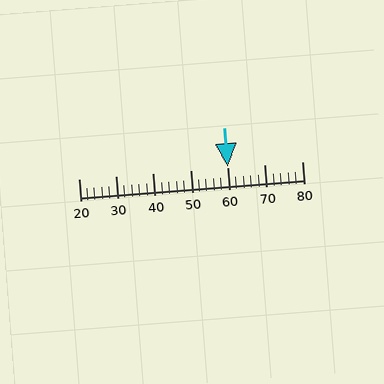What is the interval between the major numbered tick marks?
The major tick marks are spaced 10 units apart.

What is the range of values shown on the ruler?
The ruler shows values from 20 to 80.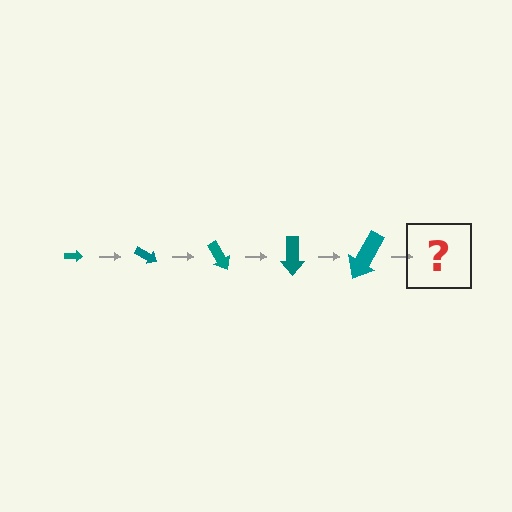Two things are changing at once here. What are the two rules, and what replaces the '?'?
The two rules are that the arrow grows larger each step and it rotates 30 degrees each step. The '?' should be an arrow, larger than the previous one and rotated 150 degrees from the start.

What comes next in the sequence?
The next element should be an arrow, larger than the previous one and rotated 150 degrees from the start.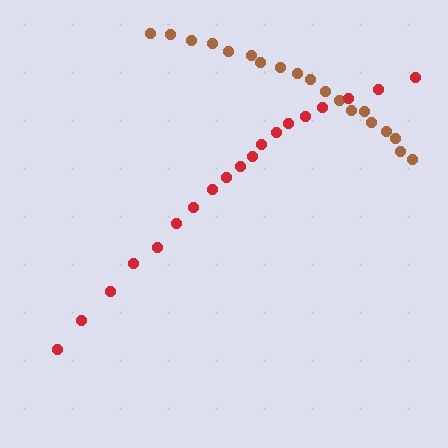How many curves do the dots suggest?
There are 2 distinct paths.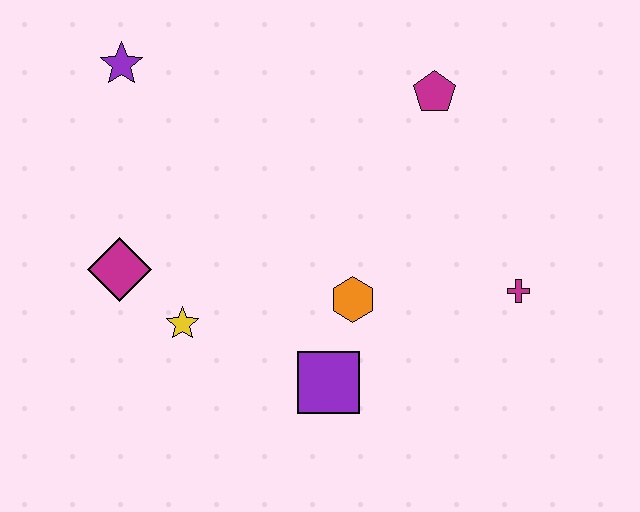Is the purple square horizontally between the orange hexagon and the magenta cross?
No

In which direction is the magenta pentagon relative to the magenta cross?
The magenta pentagon is above the magenta cross.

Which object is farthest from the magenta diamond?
The magenta cross is farthest from the magenta diamond.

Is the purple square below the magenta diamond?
Yes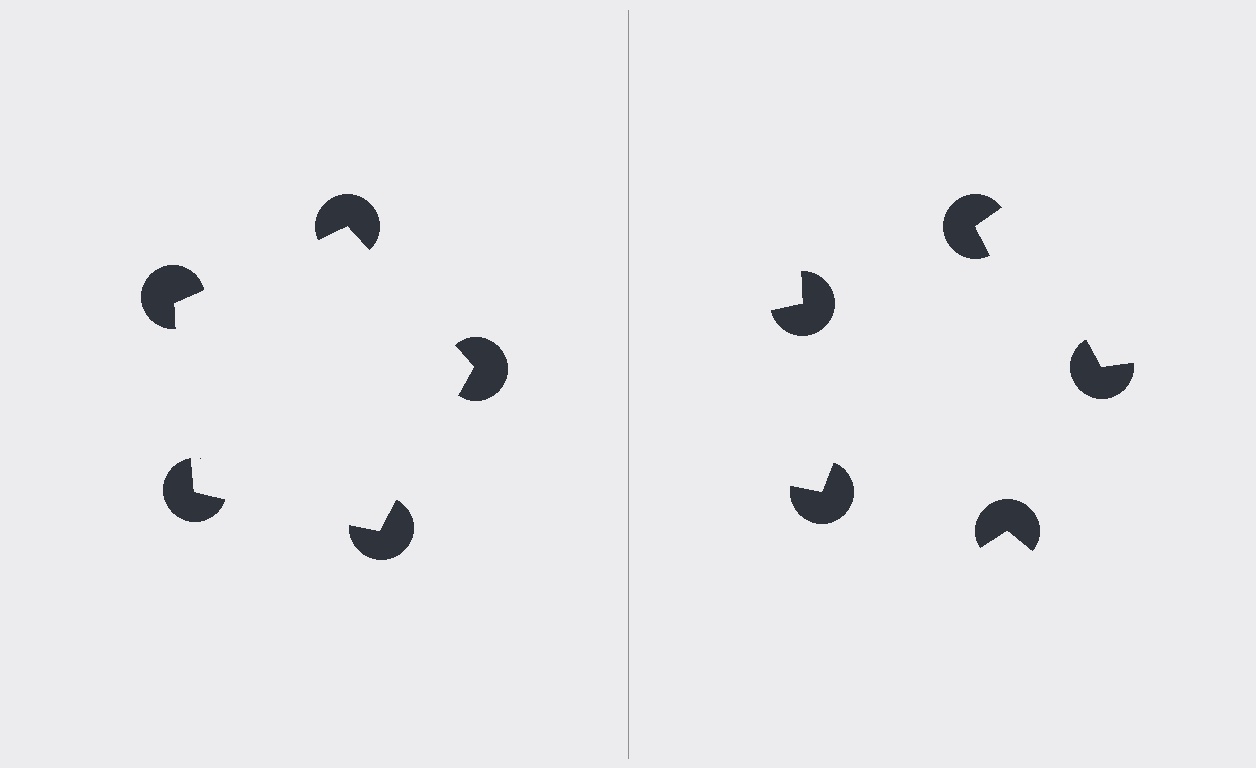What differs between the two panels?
The pac-man discs are positioned identically on both sides; only the wedge orientations differ. On the left they align to a pentagon; on the right they are misaligned.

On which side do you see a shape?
An illusory pentagon appears on the left side. On the right side the wedge cuts are rotated, so no coherent shape forms.